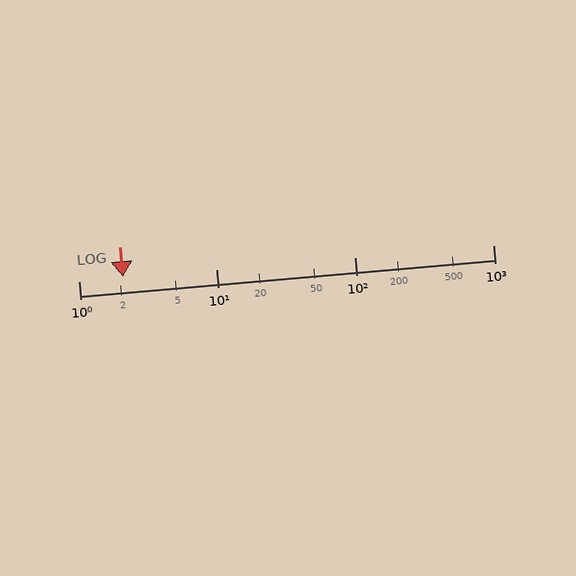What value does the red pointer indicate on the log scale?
The pointer indicates approximately 2.1.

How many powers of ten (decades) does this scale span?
The scale spans 3 decades, from 1 to 1000.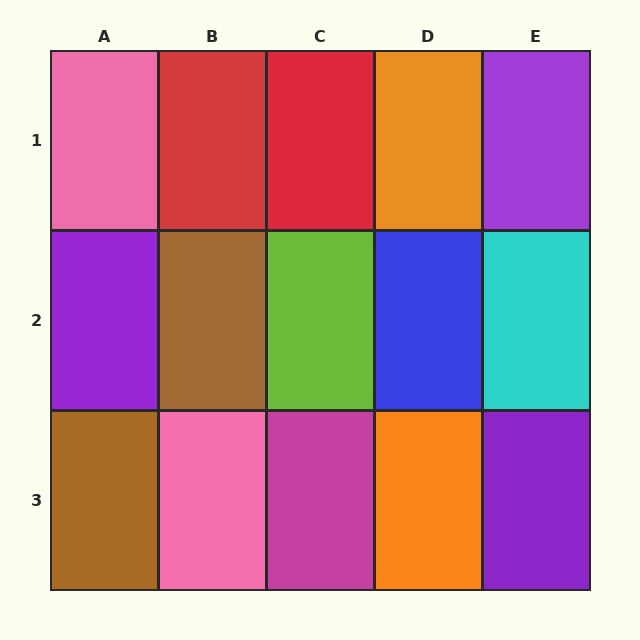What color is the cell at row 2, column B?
Brown.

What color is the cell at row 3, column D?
Orange.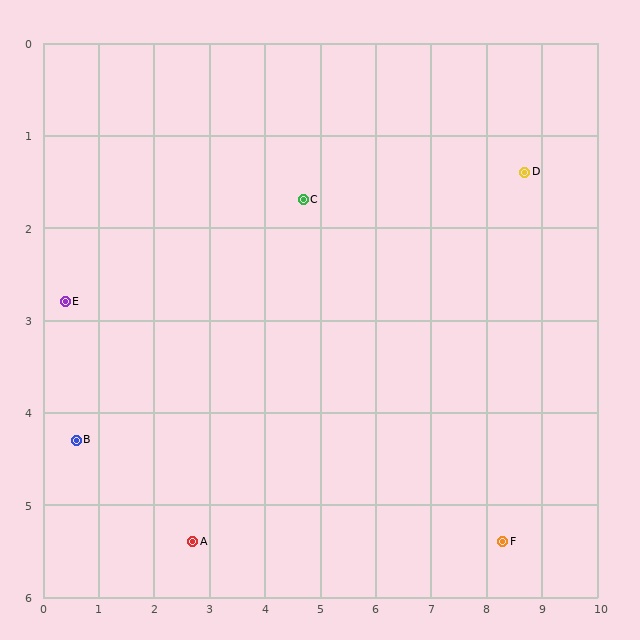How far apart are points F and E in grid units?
Points F and E are about 8.3 grid units apart.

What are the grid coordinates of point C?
Point C is at approximately (4.7, 1.7).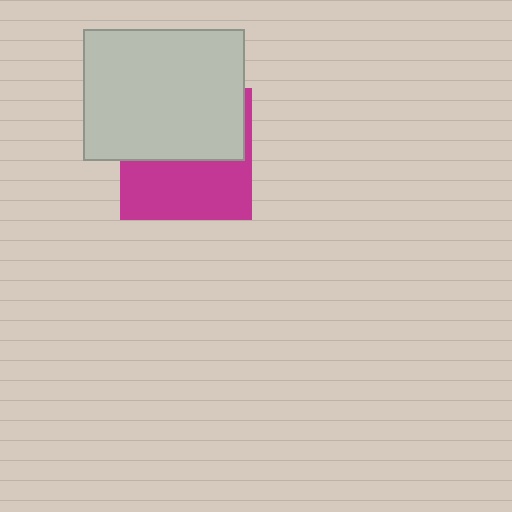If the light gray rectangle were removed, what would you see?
You would see the complete magenta square.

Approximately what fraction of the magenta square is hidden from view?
Roughly 54% of the magenta square is hidden behind the light gray rectangle.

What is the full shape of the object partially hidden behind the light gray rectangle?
The partially hidden object is a magenta square.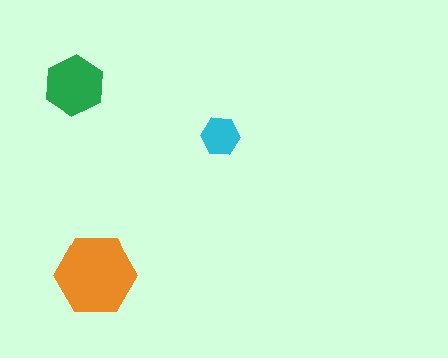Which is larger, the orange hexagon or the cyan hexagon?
The orange one.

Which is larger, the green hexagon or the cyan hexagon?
The green one.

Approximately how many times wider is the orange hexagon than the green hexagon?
About 1.5 times wider.